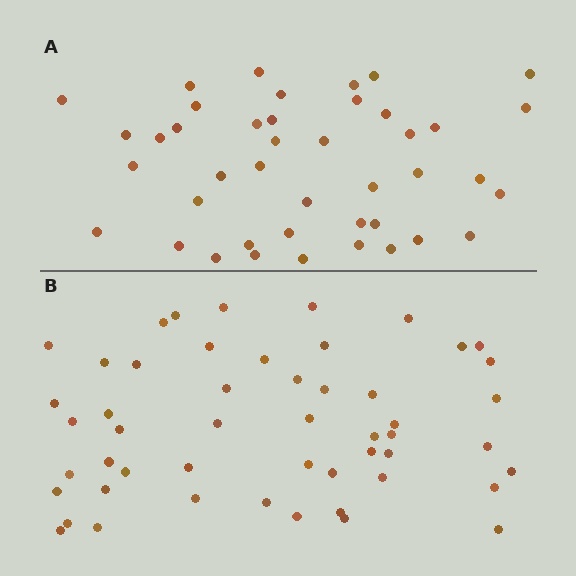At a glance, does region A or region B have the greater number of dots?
Region B (the bottom region) has more dots.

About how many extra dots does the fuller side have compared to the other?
Region B has roughly 8 or so more dots than region A.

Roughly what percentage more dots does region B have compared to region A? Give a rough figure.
About 20% more.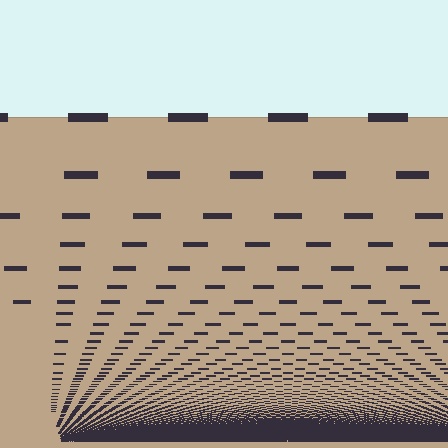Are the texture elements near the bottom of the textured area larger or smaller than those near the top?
Smaller. The gradient is inverted — elements near the bottom are smaller and denser.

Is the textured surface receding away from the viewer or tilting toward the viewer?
The surface appears to tilt toward the viewer. Texture elements get larger and sparser toward the top.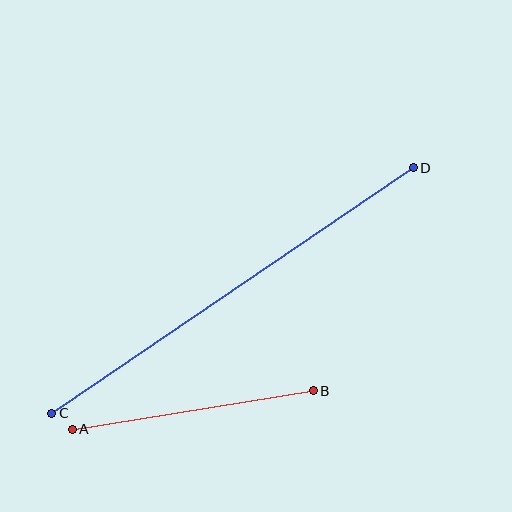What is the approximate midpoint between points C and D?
The midpoint is at approximately (233, 290) pixels.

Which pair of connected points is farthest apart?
Points C and D are farthest apart.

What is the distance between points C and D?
The distance is approximately 437 pixels.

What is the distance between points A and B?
The distance is approximately 244 pixels.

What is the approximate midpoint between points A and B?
The midpoint is at approximately (193, 410) pixels.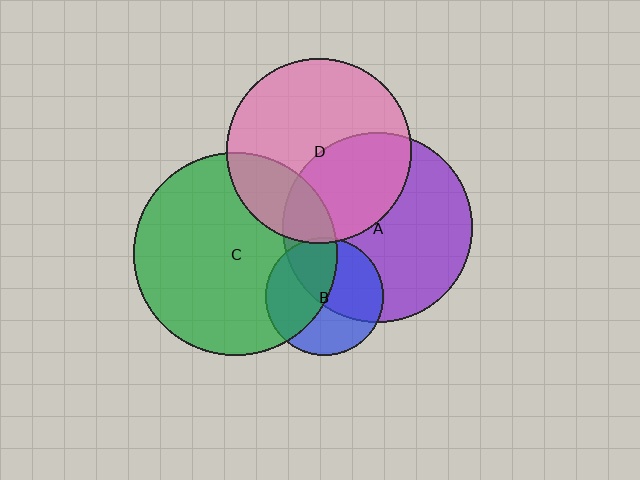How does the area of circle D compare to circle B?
Approximately 2.5 times.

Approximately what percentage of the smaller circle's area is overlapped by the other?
Approximately 45%.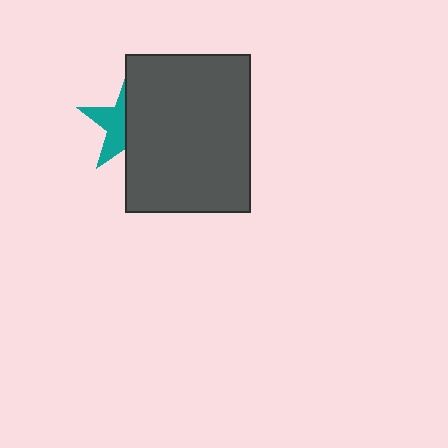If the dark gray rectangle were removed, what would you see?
You would see the complete teal star.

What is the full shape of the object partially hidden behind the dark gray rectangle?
The partially hidden object is a teal star.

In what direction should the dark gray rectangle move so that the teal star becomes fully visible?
The dark gray rectangle should move right. That is the shortest direction to clear the overlap and leave the teal star fully visible.